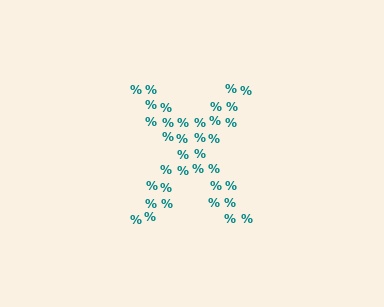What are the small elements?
The small elements are percent signs.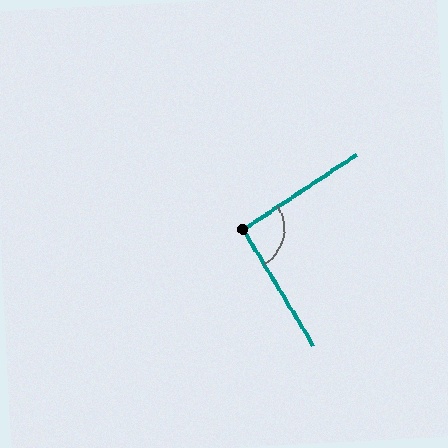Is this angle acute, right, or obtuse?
It is approximately a right angle.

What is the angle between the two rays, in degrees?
Approximately 93 degrees.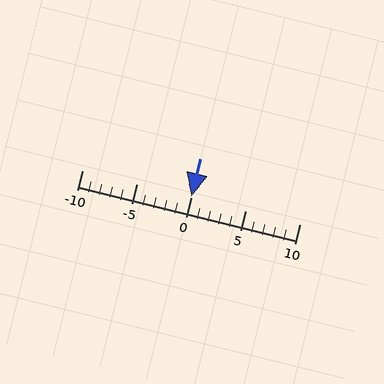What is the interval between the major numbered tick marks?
The major tick marks are spaced 5 units apart.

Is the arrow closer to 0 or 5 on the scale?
The arrow is closer to 0.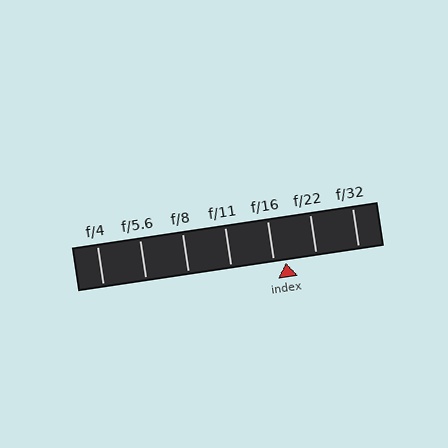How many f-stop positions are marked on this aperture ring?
There are 7 f-stop positions marked.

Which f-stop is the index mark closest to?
The index mark is closest to f/16.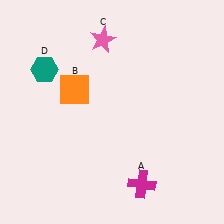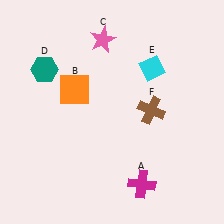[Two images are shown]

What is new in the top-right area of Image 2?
A cyan diamond (E) was added in the top-right area of Image 2.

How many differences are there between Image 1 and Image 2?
There are 2 differences between the two images.